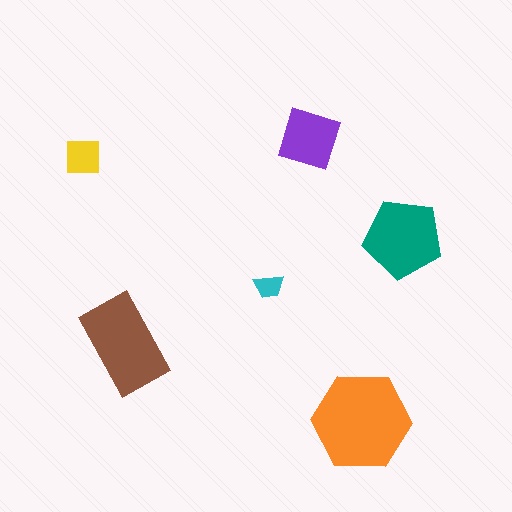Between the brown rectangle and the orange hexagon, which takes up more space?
The orange hexagon.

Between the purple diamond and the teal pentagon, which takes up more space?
The teal pentagon.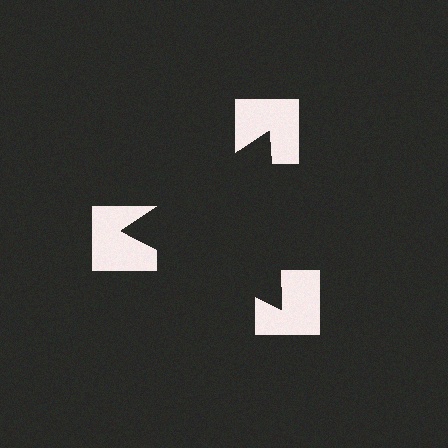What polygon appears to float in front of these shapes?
An illusory triangle — its edges are inferred from the aligned wedge cuts in the notched squares, not physically drawn.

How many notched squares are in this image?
There are 3 — one at each vertex of the illusory triangle.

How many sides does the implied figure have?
3 sides.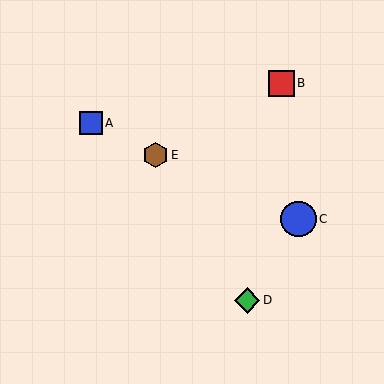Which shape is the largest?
The blue circle (labeled C) is the largest.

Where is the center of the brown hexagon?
The center of the brown hexagon is at (155, 155).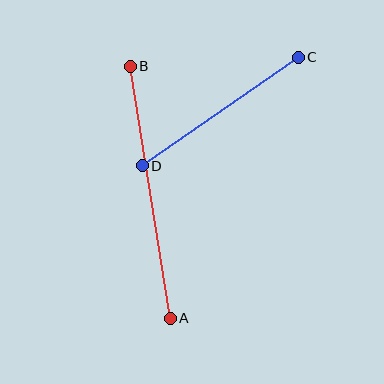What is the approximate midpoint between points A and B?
The midpoint is at approximately (150, 192) pixels.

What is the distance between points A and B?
The distance is approximately 255 pixels.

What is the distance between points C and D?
The distance is approximately 190 pixels.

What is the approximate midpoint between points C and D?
The midpoint is at approximately (220, 111) pixels.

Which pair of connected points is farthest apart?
Points A and B are farthest apart.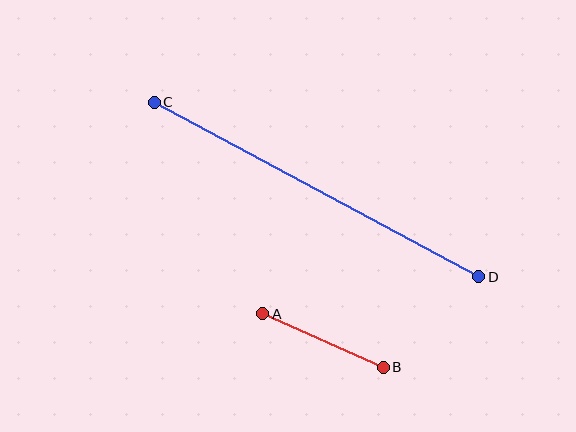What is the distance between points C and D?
The distance is approximately 368 pixels.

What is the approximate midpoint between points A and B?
The midpoint is at approximately (323, 341) pixels.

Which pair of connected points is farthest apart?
Points C and D are farthest apart.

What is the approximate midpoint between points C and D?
The midpoint is at approximately (317, 189) pixels.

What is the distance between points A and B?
The distance is approximately 132 pixels.